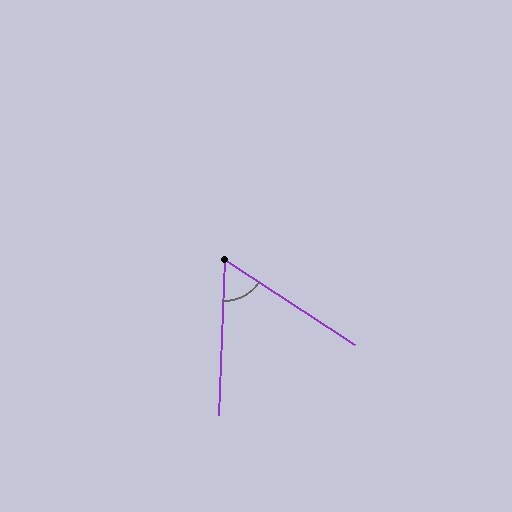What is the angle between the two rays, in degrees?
Approximately 59 degrees.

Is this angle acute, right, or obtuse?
It is acute.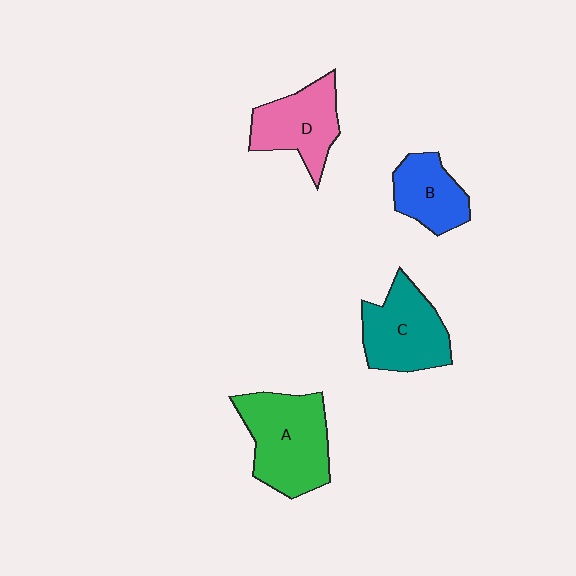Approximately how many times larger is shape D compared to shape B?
Approximately 1.3 times.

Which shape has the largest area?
Shape A (green).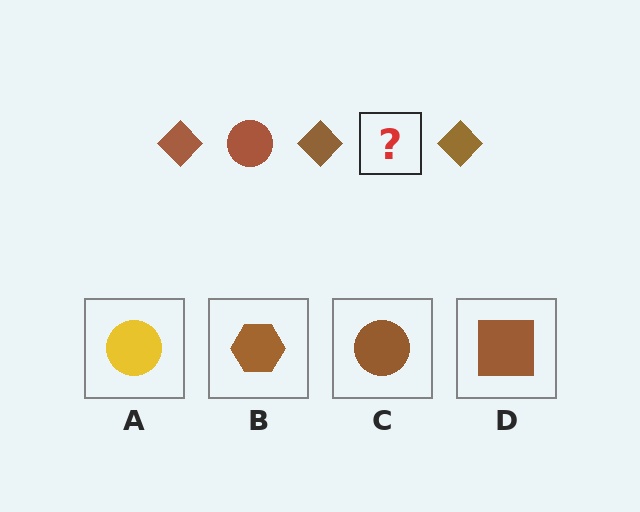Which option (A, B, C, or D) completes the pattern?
C.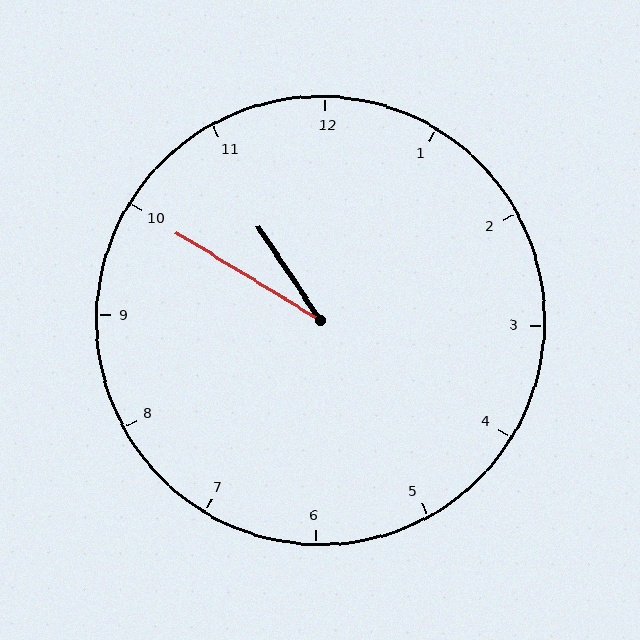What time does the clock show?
10:50.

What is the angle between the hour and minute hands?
Approximately 25 degrees.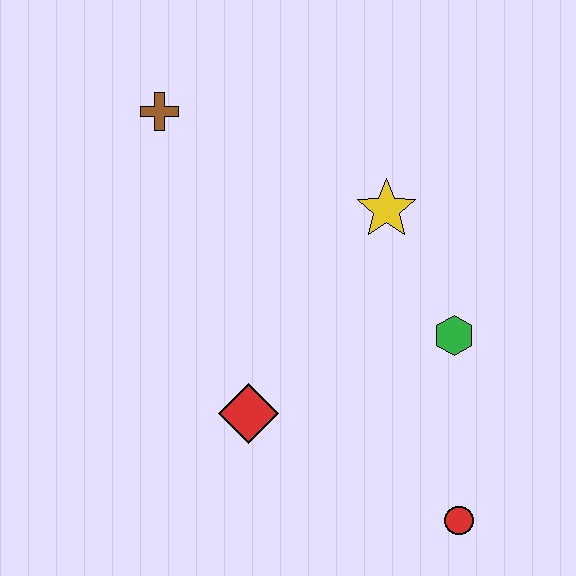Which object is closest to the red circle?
The green hexagon is closest to the red circle.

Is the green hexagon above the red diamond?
Yes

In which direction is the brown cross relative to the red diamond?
The brown cross is above the red diamond.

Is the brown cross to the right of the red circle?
No